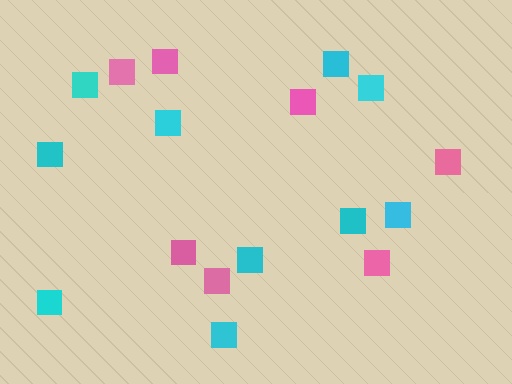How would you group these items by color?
There are 2 groups: one group of pink squares (7) and one group of cyan squares (10).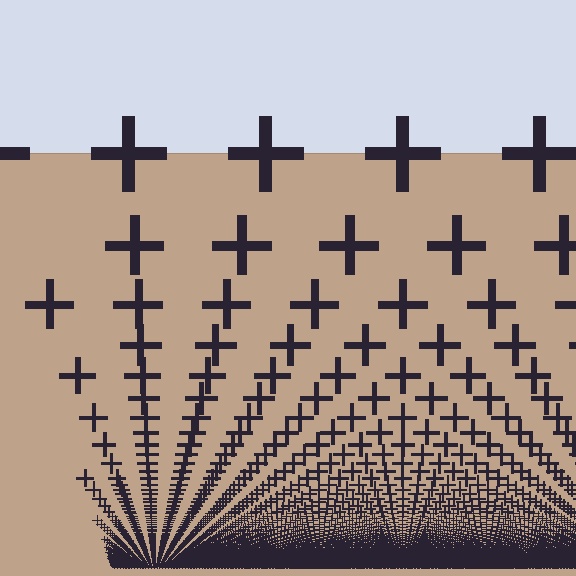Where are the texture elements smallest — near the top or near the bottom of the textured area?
Near the bottom.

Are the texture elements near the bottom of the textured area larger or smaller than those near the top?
Smaller. The gradient is inverted — elements near the bottom are smaller and denser.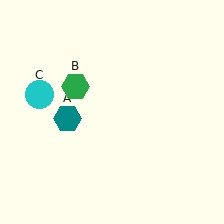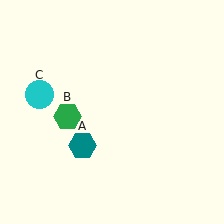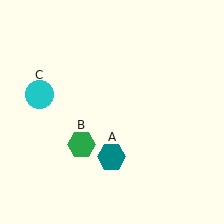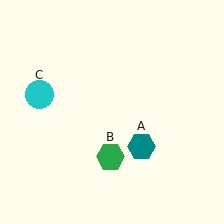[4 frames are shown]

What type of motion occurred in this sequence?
The teal hexagon (object A), green hexagon (object B) rotated counterclockwise around the center of the scene.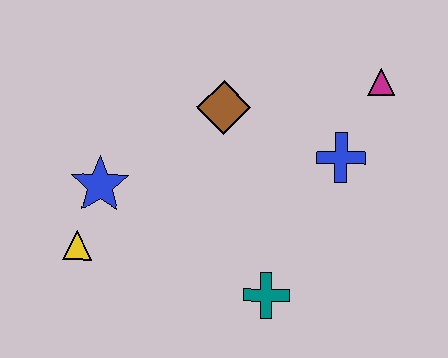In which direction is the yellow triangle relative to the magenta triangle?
The yellow triangle is to the left of the magenta triangle.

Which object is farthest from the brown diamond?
The yellow triangle is farthest from the brown diamond.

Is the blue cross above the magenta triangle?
No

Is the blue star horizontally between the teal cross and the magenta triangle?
No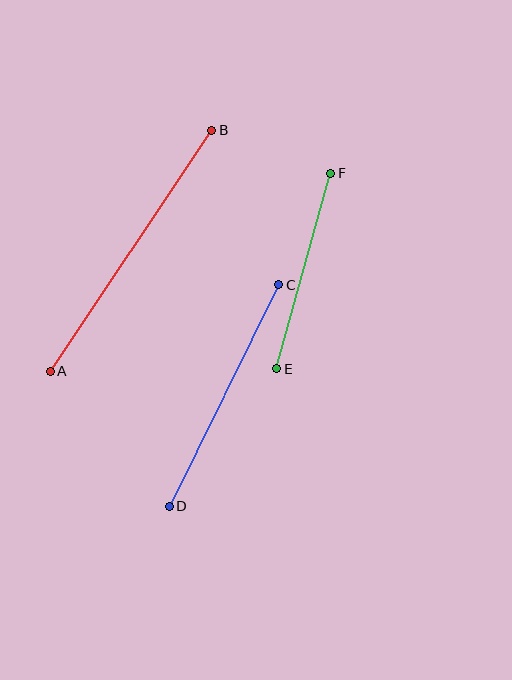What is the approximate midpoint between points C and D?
The midpoint is at approximately (224, 395) pixels.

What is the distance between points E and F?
The distance is approximately 203 pixels.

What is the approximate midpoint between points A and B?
The midpoint is at approximately (131, 251) pixels.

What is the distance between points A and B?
The distance is approximately 290 pixels.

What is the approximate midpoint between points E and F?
The midpoint is at approximately (304, 271) pixels.